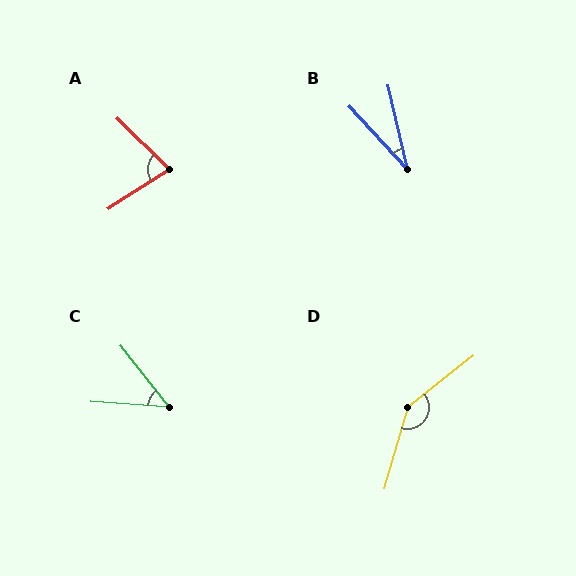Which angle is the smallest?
B, at approximately 30 degrees.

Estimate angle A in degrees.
Approximately 77 degrees.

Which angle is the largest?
D, at approximately 144 degrees.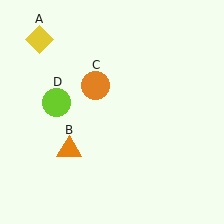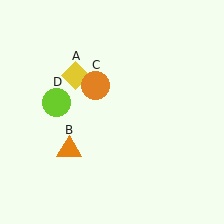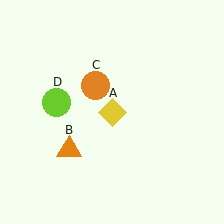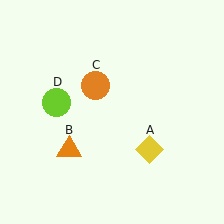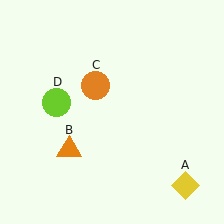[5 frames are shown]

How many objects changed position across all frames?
1 object changed position: yellow diamond (object A).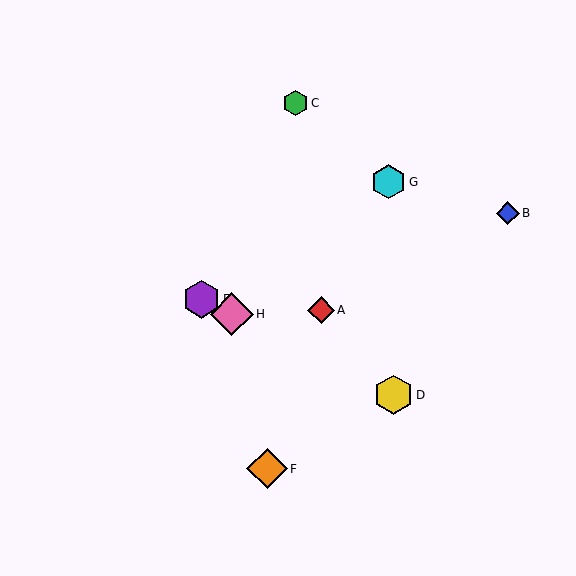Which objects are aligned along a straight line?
Objects D, E, H are aligned along a straight line.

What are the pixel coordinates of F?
Object F is at (267, 469).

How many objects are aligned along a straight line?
3 objects (D, E, H) are aligned along a straight line.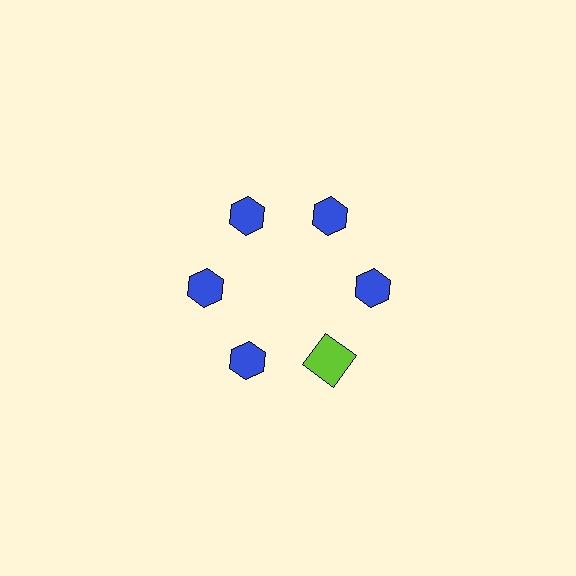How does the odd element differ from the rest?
It differs in both color (lime instead of blue) and shape (square instead of hexagon).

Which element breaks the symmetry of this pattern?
The lime square at roughly the 5 o'clock position breaks the symmetry. All other shapes are blue hexagons.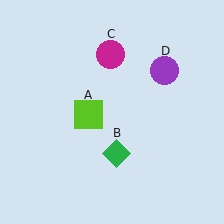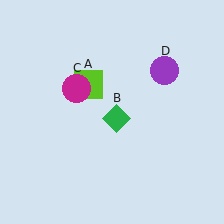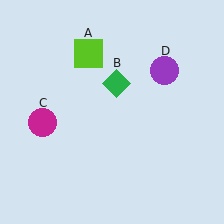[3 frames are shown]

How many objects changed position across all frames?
3 objects changed position: lime square (object A), green diamond (object B), magenta circle (object C).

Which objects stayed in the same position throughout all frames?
Purple circle (object D) remained stationary.